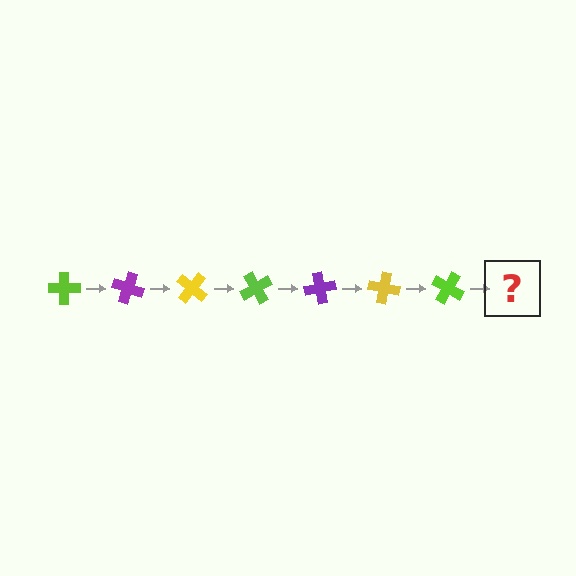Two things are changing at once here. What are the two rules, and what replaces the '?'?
The two rules are that it rotates 20 degrees each step and the color cycles through lime, purple, and yellow. The '?' should be a purple cross, rotated 140 degrees from the start.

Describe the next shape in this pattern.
It should be a purple cross, rotated 140 degrees from the start.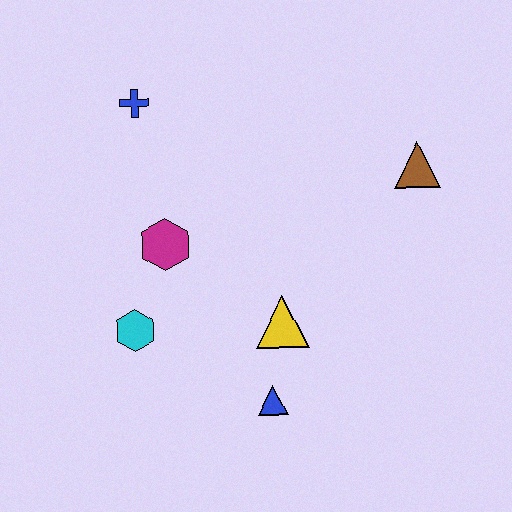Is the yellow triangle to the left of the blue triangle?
No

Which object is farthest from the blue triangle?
The blue cross is farthest from the blue triangle.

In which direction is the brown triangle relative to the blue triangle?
The brown triangle is above the blue triangle.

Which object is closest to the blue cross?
The magenta hexagon is closest to the blue cross.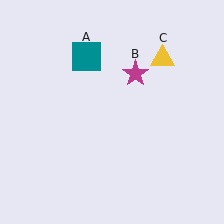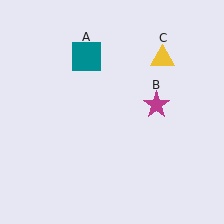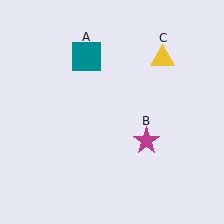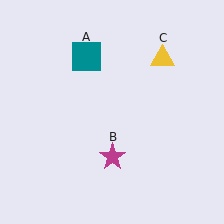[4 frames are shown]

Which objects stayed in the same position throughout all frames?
Teal square (object A) and yellow triangle (object C) remained stationary.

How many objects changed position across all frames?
1 object changed position: magenta star (object B).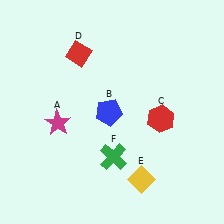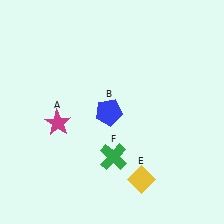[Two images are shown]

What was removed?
The red diamond (D), the red hexagon (C) were removed in Image 2.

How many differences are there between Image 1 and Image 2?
There are 2 differences between the two images.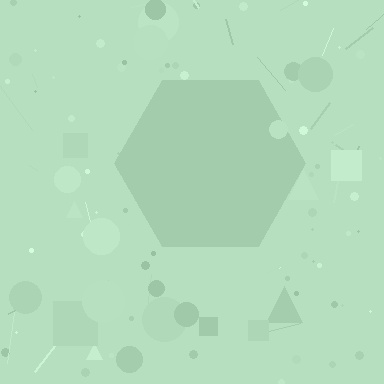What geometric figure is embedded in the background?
A hexagon is embedded in the background.